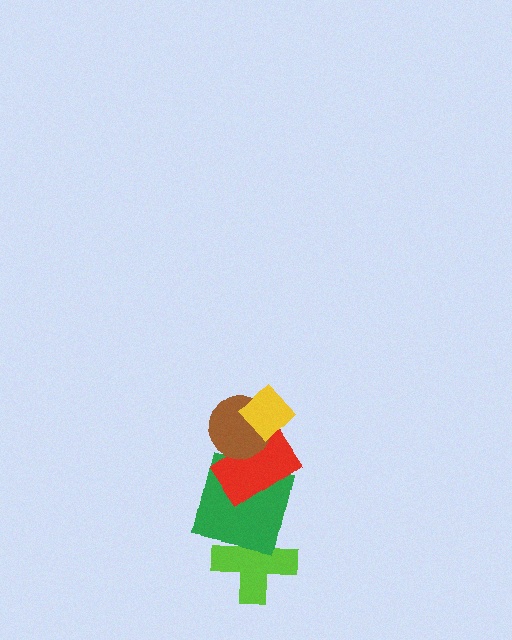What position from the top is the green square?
The green square is 4th from the top.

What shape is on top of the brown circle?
The yellow diamond is on top of the brown circle.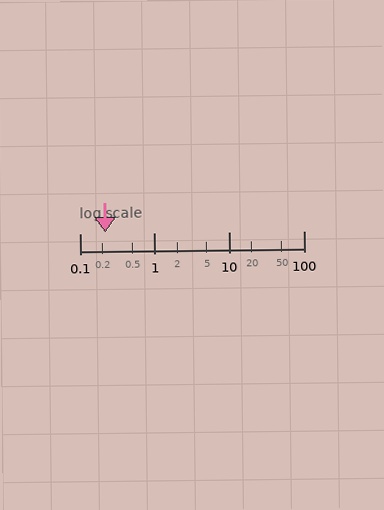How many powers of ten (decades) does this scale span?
The scale spans 3 decades, from 0.1 to 100.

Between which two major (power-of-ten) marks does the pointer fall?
The pointer is between 0.1 and 1.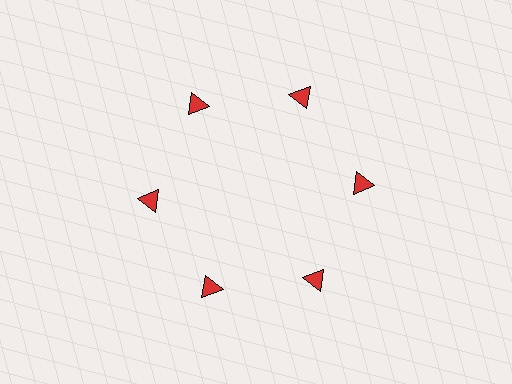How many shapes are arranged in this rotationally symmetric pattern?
There are 6 shapes, arranged in 6 groups of 1.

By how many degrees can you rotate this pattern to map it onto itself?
The pattern maps onto itself every 60 degrees of rotation.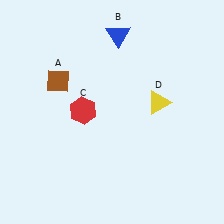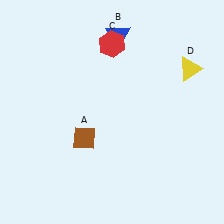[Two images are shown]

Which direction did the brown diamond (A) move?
The brown diamond (A) moved down.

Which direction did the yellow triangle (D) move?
The yellow triangle (D) moved up.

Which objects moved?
The objects that moved are: the brown diamond (A), the red hexagon (C), the yellow triangle (D).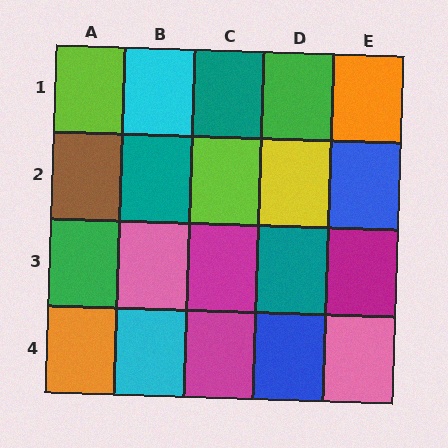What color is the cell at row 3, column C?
Magenta.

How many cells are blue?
2 cells are blue.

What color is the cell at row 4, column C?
Magenta.